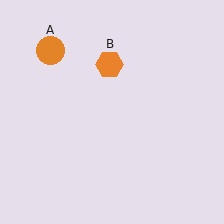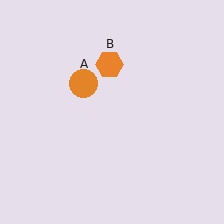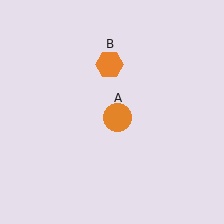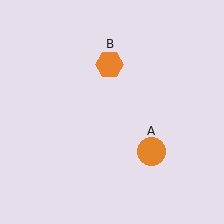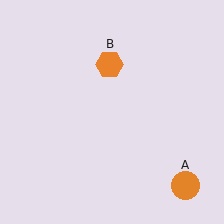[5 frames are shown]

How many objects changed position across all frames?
1 object changed position: orange circle (object A).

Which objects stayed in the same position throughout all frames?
Orange hexagon (object B) remained stationary.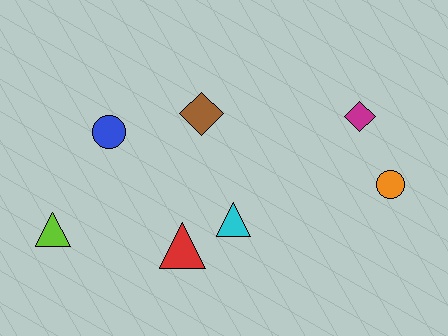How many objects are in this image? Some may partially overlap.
There are 7 objects.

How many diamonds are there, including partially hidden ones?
There are 2 diamonds.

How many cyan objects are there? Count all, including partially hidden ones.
There is 1 cyan object.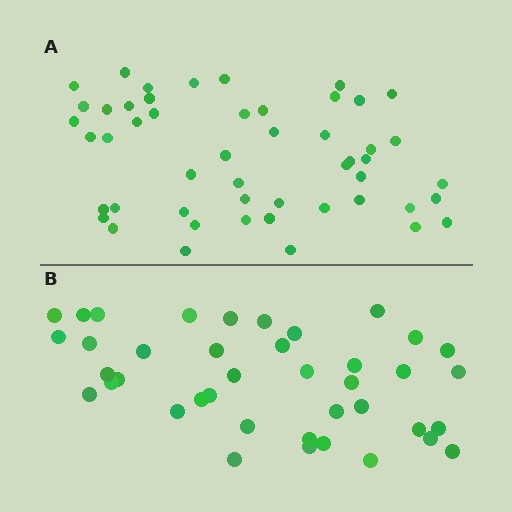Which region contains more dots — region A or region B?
Region A (the top region) has more dots.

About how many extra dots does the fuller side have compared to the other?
Region A has roughly 10 or so more dots than region B.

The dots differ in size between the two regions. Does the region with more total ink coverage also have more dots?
No. Region B has more total ink coverage because its dots are larger, but region A actually contains more individual dots. Total area can be misleading — the number of items is what matters here.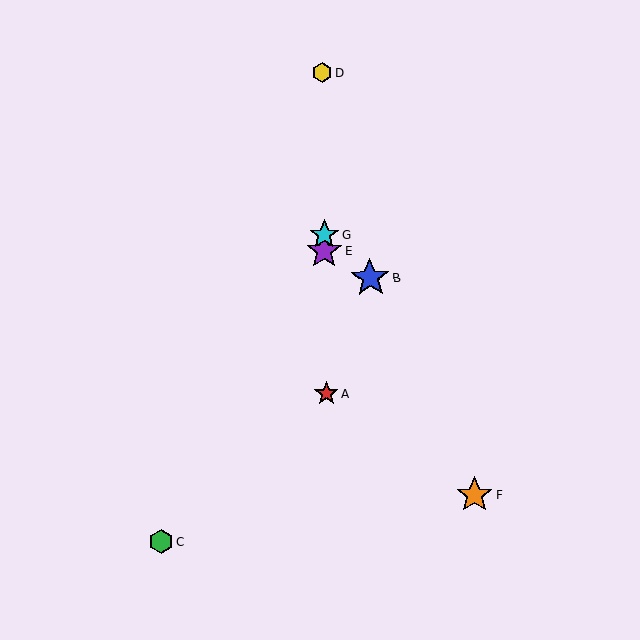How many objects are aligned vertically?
4 objects (A, D, E, G) are aligned vertically.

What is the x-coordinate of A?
Object A is at x≈326.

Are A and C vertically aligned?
No, A is at x≈326 and C is at x≈161.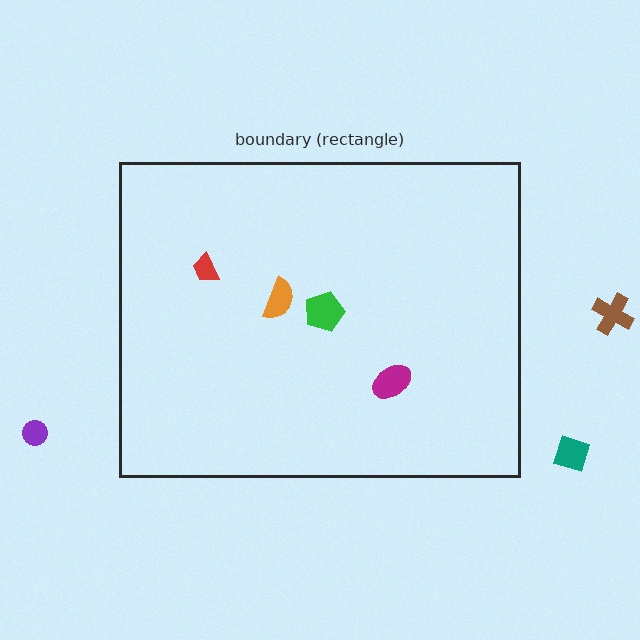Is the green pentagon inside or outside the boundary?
Inside.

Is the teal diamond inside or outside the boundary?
Outside.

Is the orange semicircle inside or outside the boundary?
Inside.